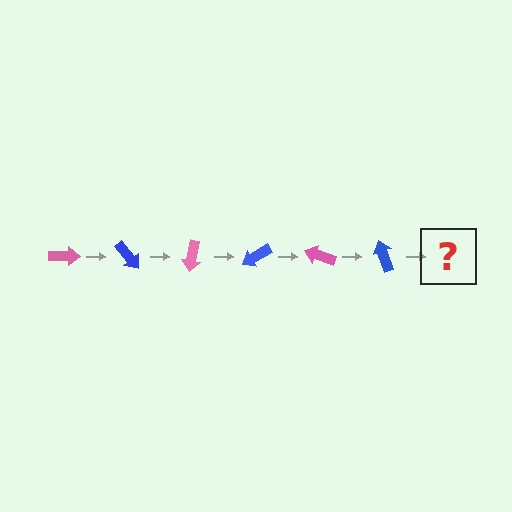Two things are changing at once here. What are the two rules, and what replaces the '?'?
The two rules are that it rotates 50 degrees each step and the color cycles through pink and blue. The '?' should be a pink arrow, rotated 300 degrees from the start.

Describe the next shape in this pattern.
It should be a pink arrow, rotated 300 degrees from the start.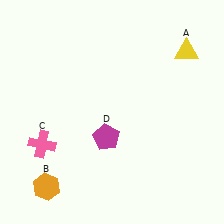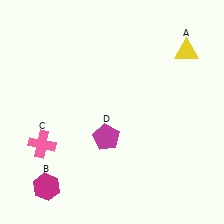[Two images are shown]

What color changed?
The hexagon (B) changed from orange in Image 1 to magenta in Image 2.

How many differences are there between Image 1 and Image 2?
There is 1 difference between the two images.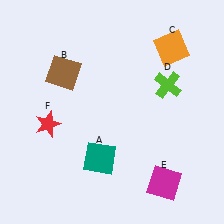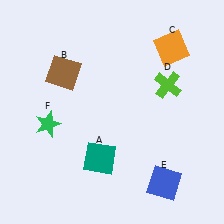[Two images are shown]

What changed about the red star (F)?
In Image 1, F is red. In Image 2, it changed to green.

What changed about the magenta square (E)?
In Image 1, E is magenta. In Image 2, it changed to blue.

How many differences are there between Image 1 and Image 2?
There are 2 differences between the two images.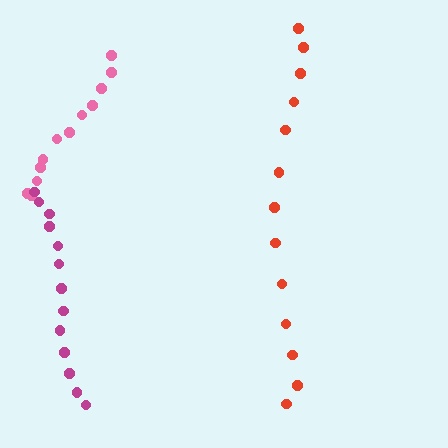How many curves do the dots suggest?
There are 3 distinct paths.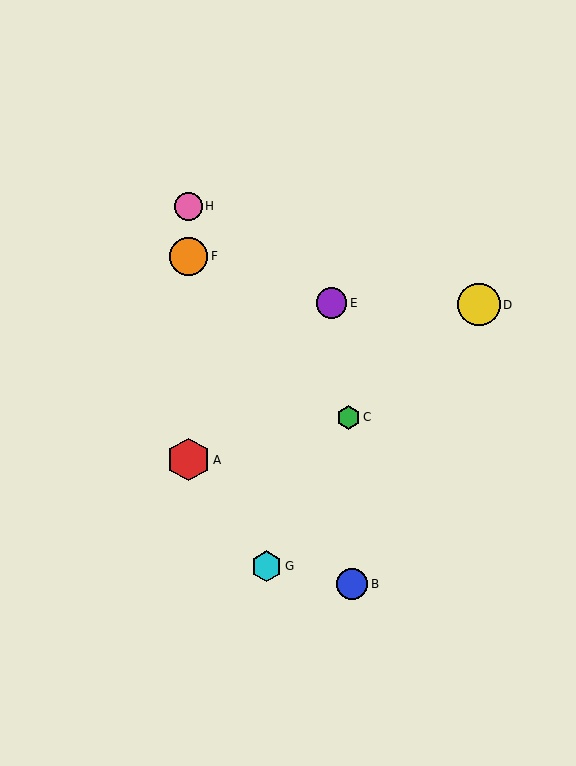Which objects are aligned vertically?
Objects A, F, H are aligned vertically.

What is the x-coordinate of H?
Object H is at x≈189.